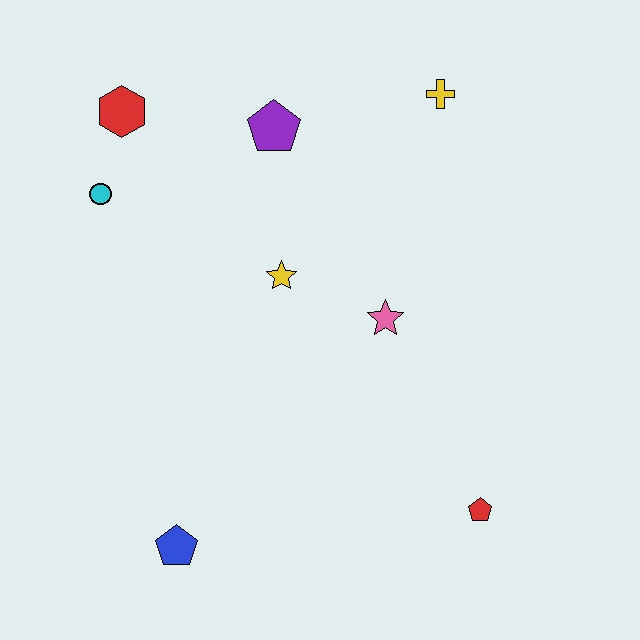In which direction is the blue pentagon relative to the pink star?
The blue pentagon is below the pink star.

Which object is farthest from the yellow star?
The red pentagon is farthest from the yellow star.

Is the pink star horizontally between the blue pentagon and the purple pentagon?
No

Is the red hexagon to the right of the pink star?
No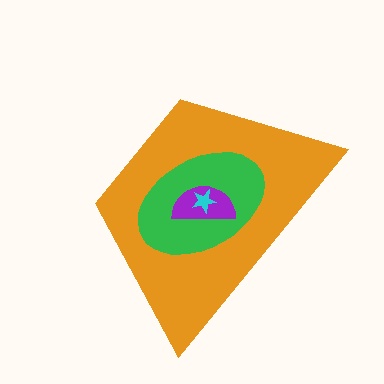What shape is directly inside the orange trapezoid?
The green ellipse.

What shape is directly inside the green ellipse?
The purple semicircle.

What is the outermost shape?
The orange trapezoid.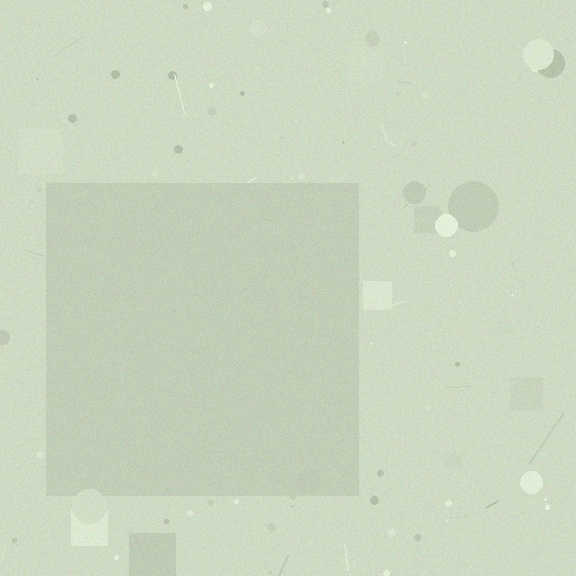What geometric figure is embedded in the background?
A square is embedded in the background.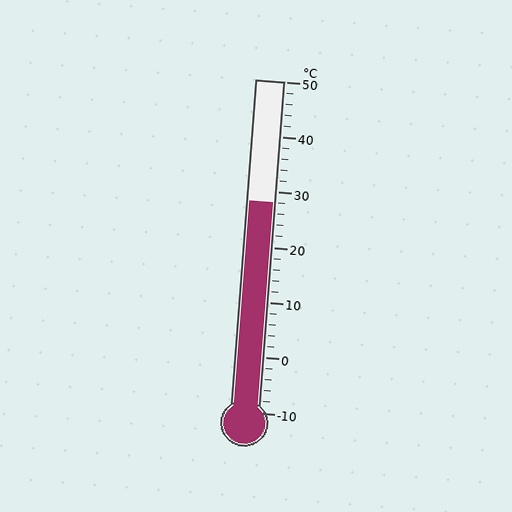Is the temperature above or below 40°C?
The temperature is below 40°C.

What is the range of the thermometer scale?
The thermometer scale ranges from -10°C to 50°C.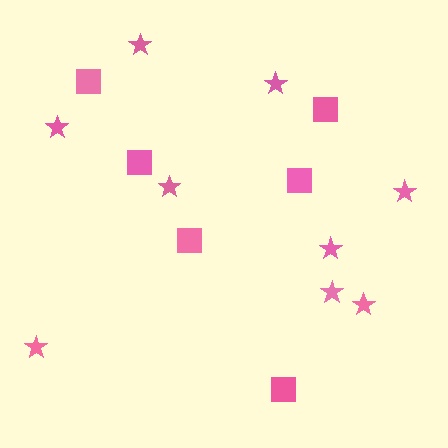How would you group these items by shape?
There are 2 groups: one group of squares (6) and one group of stars (9).